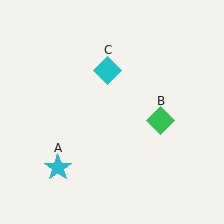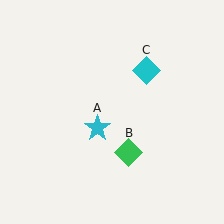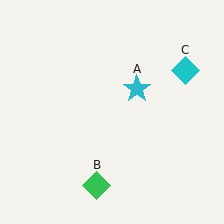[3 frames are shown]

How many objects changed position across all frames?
3 objects changed position: cyan star (object A), green diamond (object B), cyan diamond (object C).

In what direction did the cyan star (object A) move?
The cyan star (object A) moved up and to the right.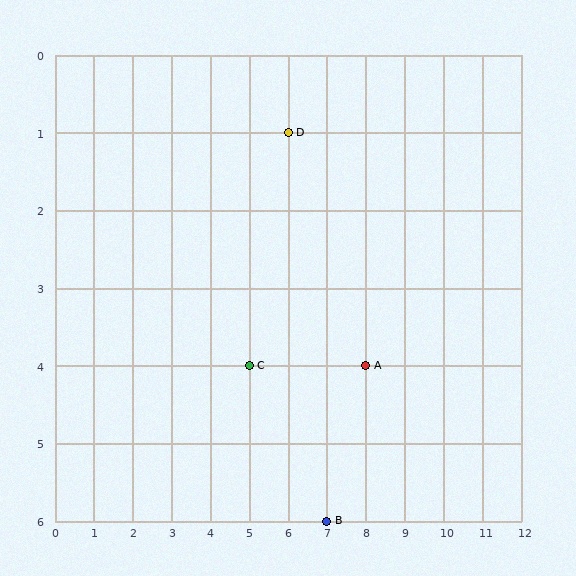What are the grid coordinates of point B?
Point B is at grid coordinates (7, 6).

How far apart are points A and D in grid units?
Points A and D are 2 columns and 3 rows apart (about 3.6 grid units diagonally).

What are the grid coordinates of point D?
Point D is at grid coordinates (6, 1).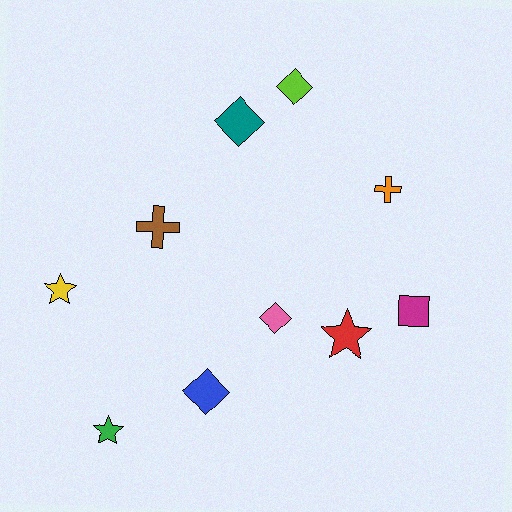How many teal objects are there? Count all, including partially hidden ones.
There is 1 teal object.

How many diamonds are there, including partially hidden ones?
There are 4 diamonds.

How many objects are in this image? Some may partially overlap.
There are 10 objects.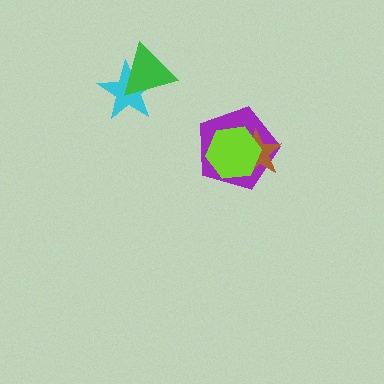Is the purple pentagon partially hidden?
Yes, it is partially covered by another shape.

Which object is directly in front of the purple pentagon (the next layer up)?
The brown star is directly in front of the purple pentagon.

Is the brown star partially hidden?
Yes, it is partially covered by another shape.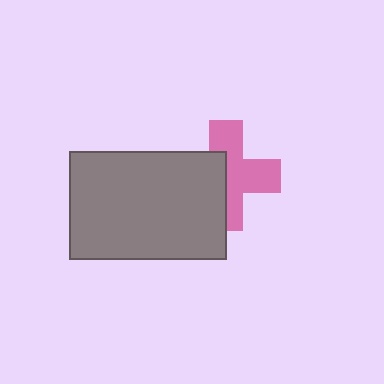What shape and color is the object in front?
The object in front is a gray rectangle.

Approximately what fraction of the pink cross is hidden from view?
Roughly 43% of the pink cross is hidden behind the gray rectangle.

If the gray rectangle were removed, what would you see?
You would see the complete pink cross.